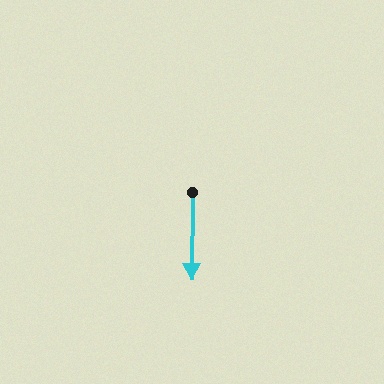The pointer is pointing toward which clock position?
Roughly 6 o'clock.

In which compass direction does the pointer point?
South.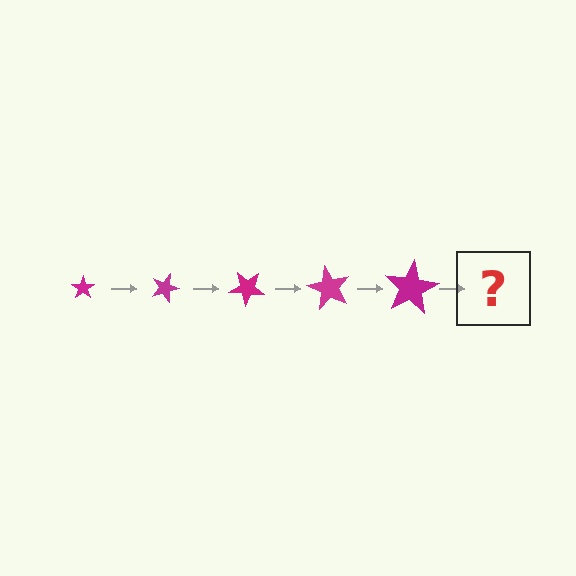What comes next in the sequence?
The next element should be a star, larger than the previous one and rotated 100 degrees from the start.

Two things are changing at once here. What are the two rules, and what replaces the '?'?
The two rules are that the star grows larger each step and it rotates 20 degrees each step. The '?' should be a star, larger than the previous one and rotated 100 degrees from the start.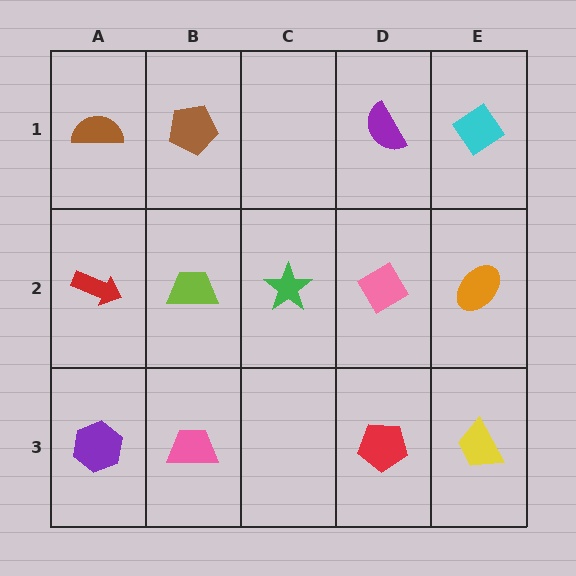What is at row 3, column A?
A purple hexagon.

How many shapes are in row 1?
4 shapes.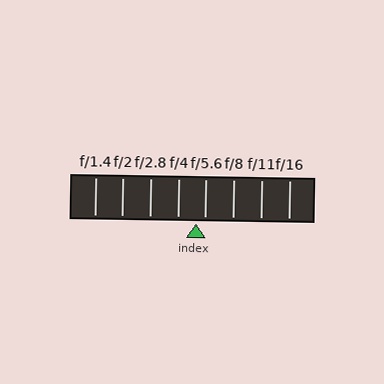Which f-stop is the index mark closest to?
The index mark is closest to f/5.6.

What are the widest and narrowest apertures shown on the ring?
The widest aperture shown is f/1.4 and the narrowest is f/16.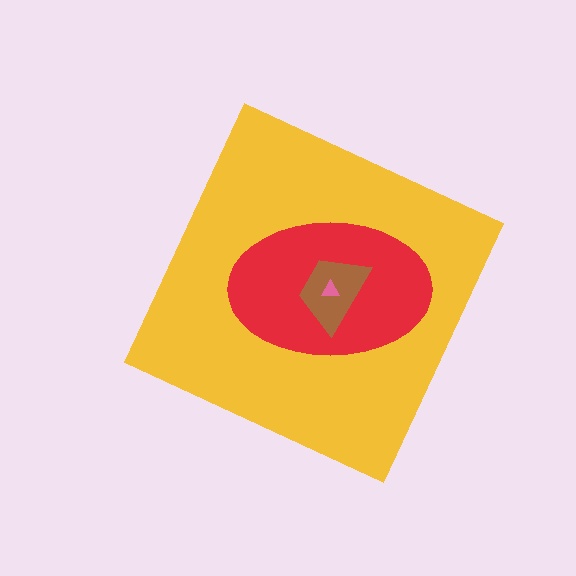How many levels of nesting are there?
4.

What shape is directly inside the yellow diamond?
The red ellipse.